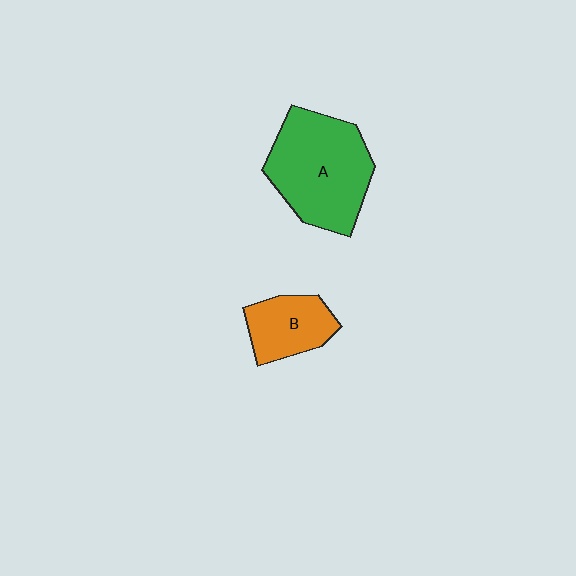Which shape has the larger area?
Shape A (green).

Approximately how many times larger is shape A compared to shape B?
Approximately 2.0 times.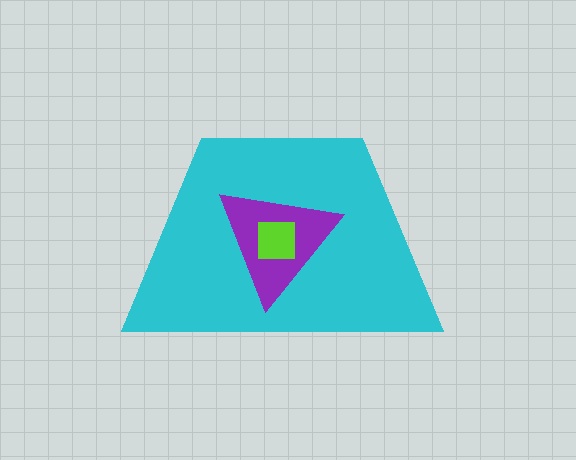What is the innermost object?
The lime square.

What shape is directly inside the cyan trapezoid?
The purple triangle.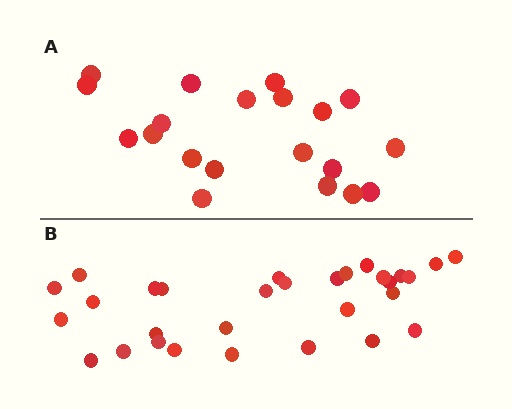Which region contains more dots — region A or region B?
Region B (the bottom region) has more dots.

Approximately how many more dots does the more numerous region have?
Region B has roughly 10 or so more dots than region A.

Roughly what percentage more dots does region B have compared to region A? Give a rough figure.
About 50% more.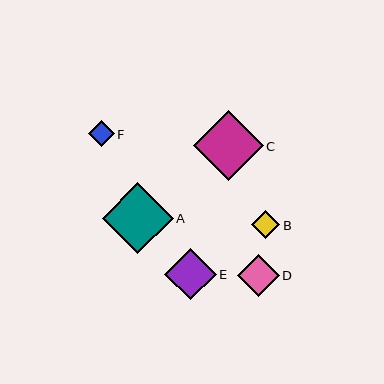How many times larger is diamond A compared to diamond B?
Diamond A is approximately 2.5 times the size of diamond B.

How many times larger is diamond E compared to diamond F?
Diamond E is approximately 2.0 times the size of diamond F.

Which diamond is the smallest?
Diamond F is the smallest with a size of approximately 26 pixels.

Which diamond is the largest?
Diamond A is the largest with a size of approximately 71 pixels.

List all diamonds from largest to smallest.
From largest to smallest: A, C, E, D, B, F.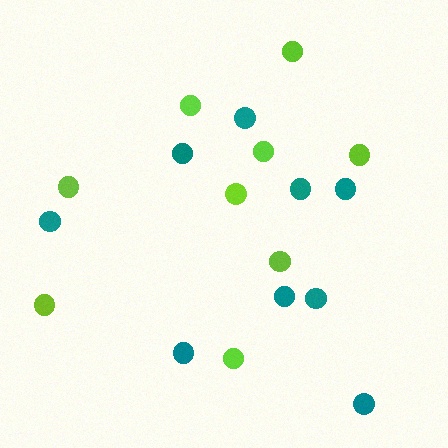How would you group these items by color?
There are 2 groups: one group of lime circles (9) and one group of teal circles (9).